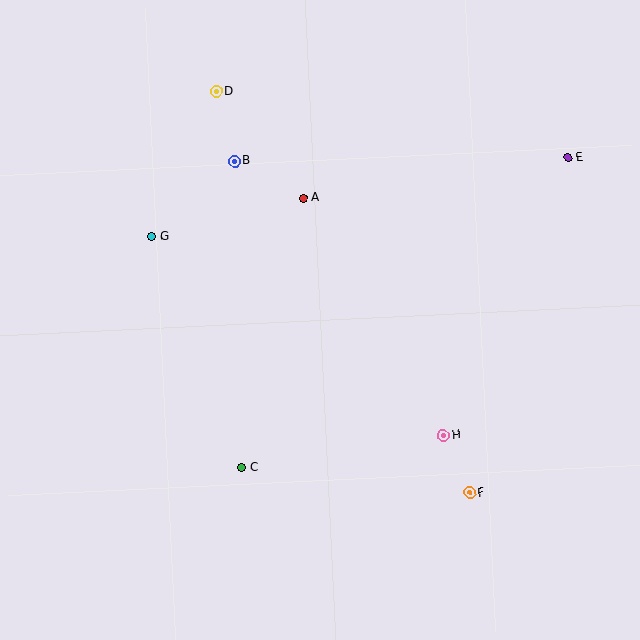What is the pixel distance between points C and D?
The distance between C and D is 377 pixels.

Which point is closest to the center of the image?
Point A at (304, 198) is closest to the center.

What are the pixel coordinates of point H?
Point H is at (443, 435).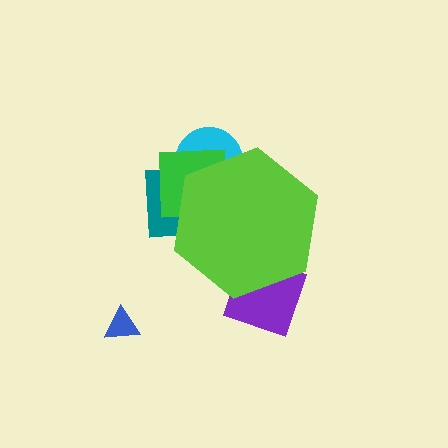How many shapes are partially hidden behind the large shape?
4 shapes are partially hidden.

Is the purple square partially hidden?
Yes, the purple square is partially hidden behind the lime hexagon.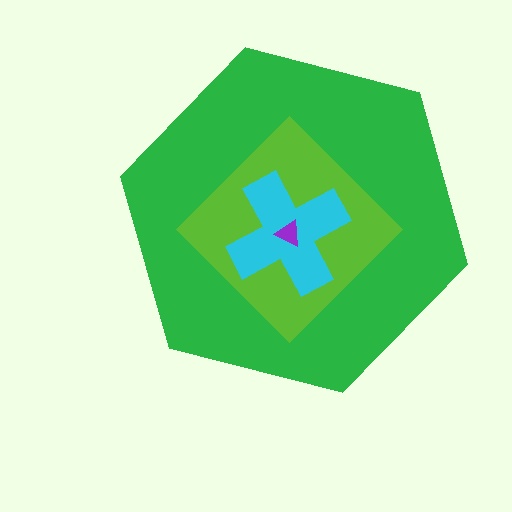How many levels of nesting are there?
4.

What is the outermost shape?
The green hexagon.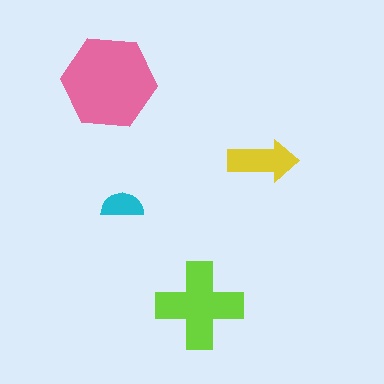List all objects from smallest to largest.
The cyan semicircle, the yellow arrow, the lime cross, the pink hexagon.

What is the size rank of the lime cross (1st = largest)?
2nd.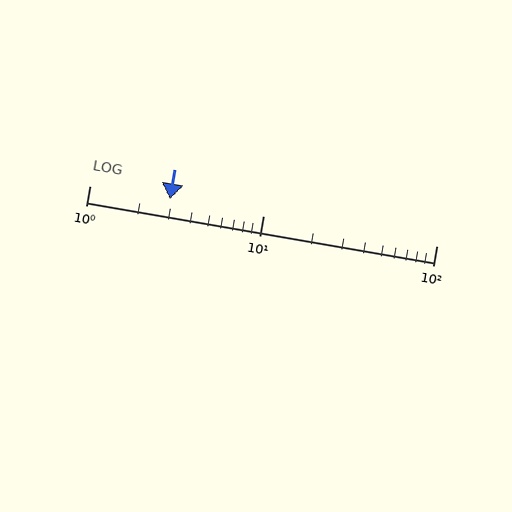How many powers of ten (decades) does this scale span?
The scale spans 2 decades, from 1 to 100.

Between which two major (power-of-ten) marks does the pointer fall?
The pointer is between 1 and 10.